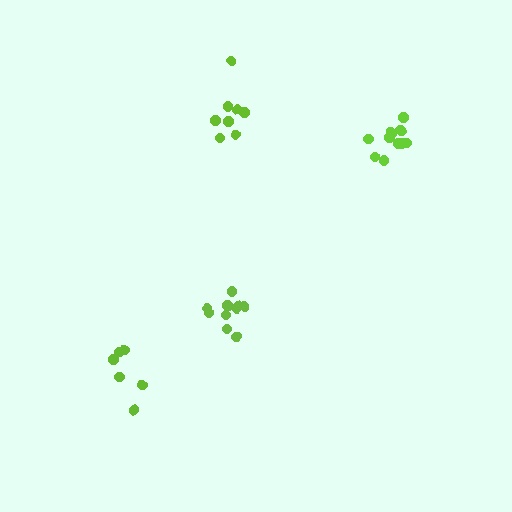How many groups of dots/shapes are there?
There are 4 groups.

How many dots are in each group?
Group 1: 11 dots, Group 2: 11 dots, Group 3: 8 dots, Group 4: 6 dots (36 total).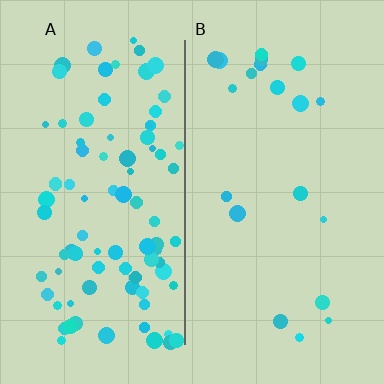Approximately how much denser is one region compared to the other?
Approximately 4.3× — region A over region B.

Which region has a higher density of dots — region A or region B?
A (the left).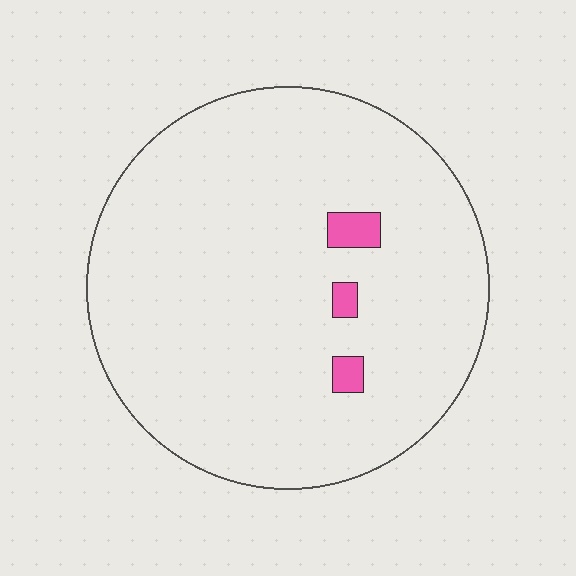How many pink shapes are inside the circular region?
3.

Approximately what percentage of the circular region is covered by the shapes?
Approximately 5%.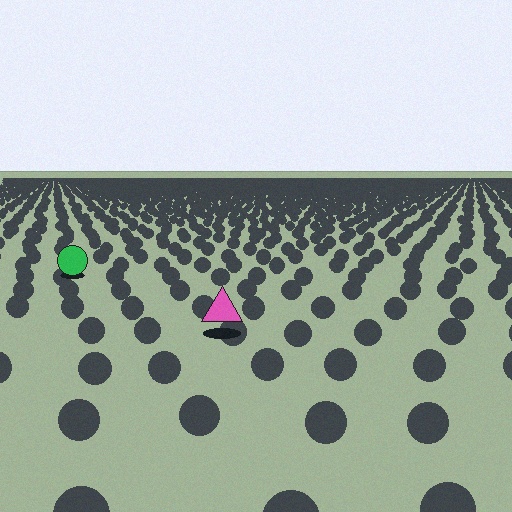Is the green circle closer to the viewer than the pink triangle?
No. The pink triangle is closer — you can tell from the texture gradient: the ground texture is coarser near it.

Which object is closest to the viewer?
The pink triangle is closest. The texture marks near it are larger and more spread out.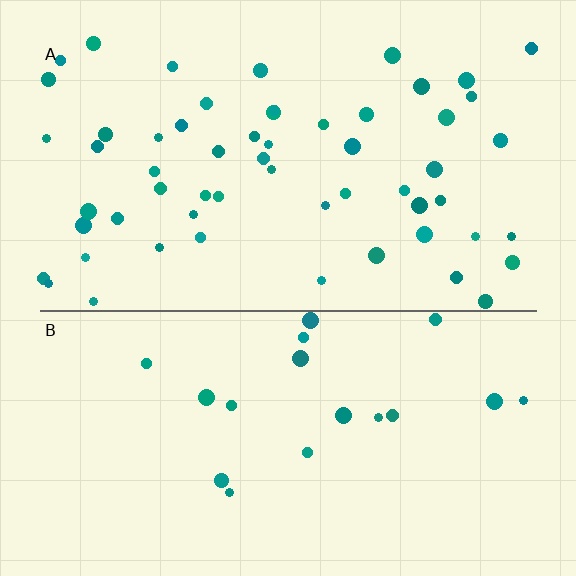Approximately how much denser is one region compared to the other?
Approximately 3.1× — region A over region B.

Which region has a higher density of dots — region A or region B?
A (the top).